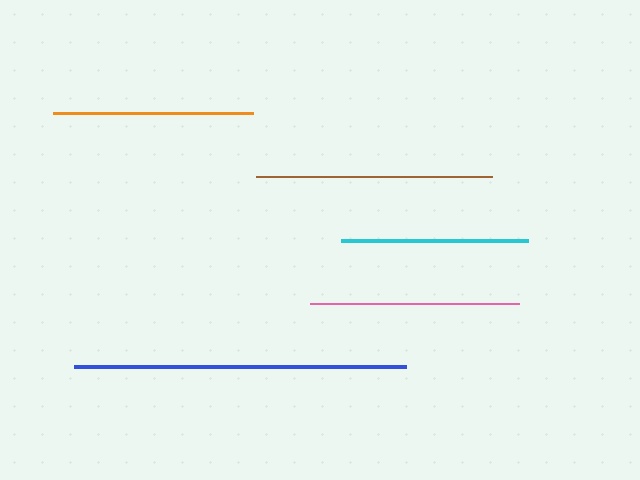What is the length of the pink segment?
The pink segment is approximately 209 pixels long.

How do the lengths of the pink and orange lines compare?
The pink and orange lines are approximately the same length.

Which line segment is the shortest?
The cyan line is the shortest at approximately 187 pixels.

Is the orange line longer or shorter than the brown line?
The brown line is longer than the orange line.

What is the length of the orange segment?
The orange segment is approximately 200 pixels long.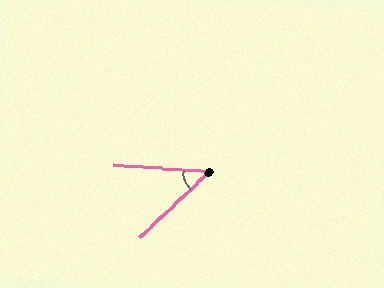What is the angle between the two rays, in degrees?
Approximately 47 degrees.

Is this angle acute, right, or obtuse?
It is acute.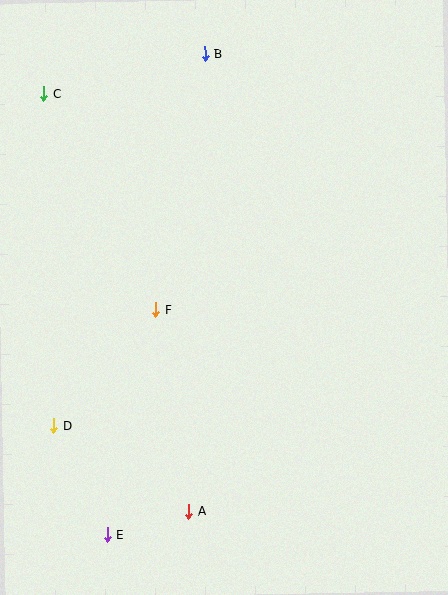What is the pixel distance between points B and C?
The distance between B and C is 166 pixels.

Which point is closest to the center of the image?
Point F at (156, 310) is closest to the center.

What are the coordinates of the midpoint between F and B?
The midpoint between F and B is at (180, 182).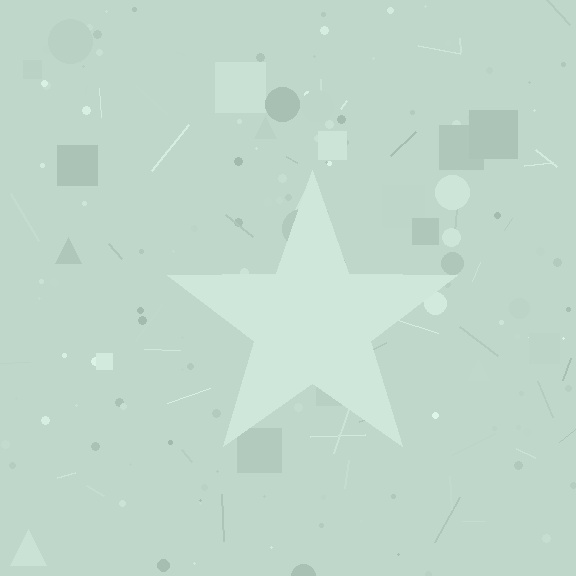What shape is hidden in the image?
A star is hidden in the image.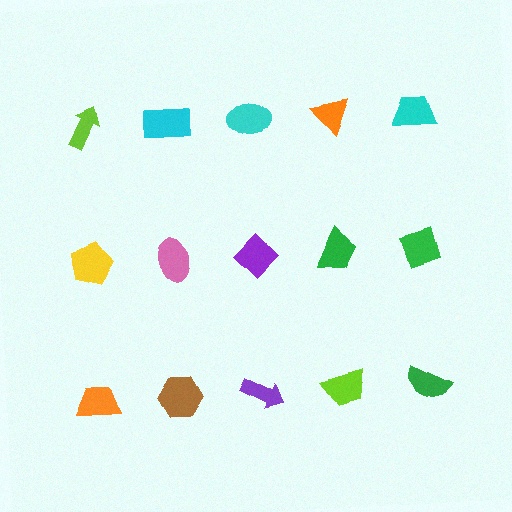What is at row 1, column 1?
A lime arrow.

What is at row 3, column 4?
A lime trapezoid.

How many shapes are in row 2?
5 shapes.